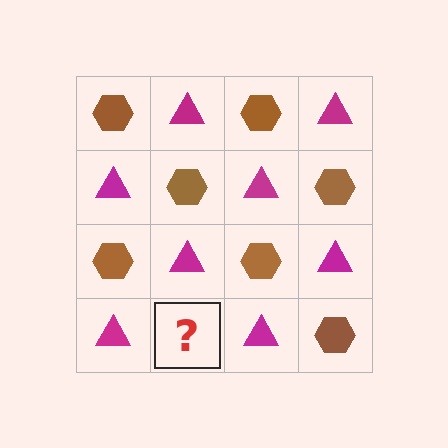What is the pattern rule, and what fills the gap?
The rule is that it alternates brown hexagon and magenta triangle in a checkerboard pattern. The gap should be filled with a brown hexagon.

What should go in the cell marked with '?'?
The missing cell should contain a brown hexagon.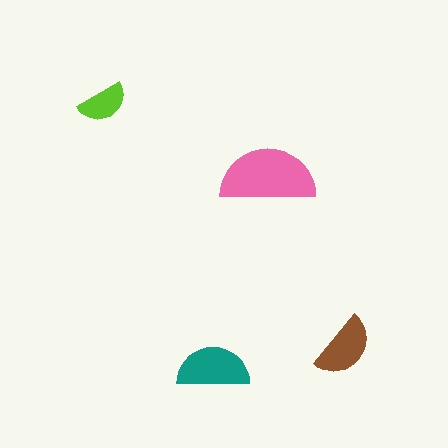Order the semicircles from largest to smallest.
the pink one, the teal one, the brown one, the lime one.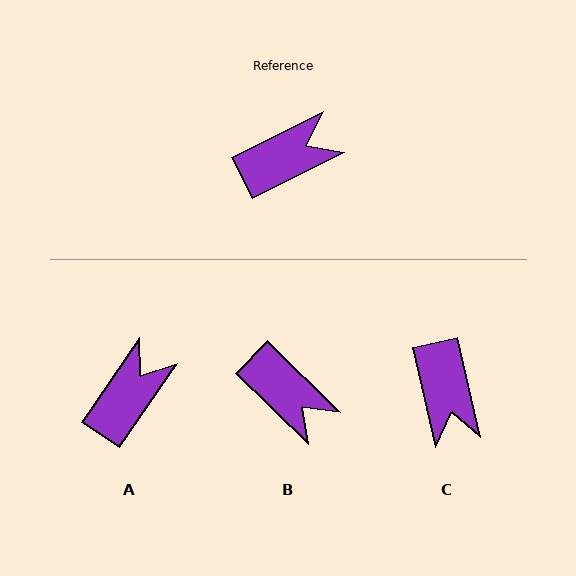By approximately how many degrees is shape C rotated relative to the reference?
Approximately 104 degrees clockwise.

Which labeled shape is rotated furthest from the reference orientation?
C, about 104 degrees away.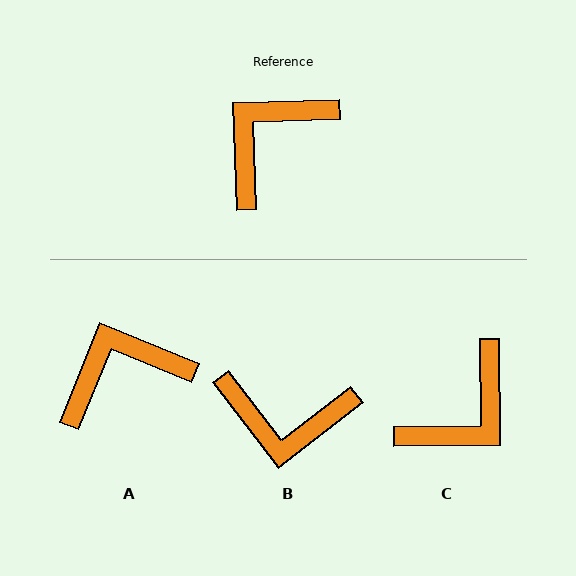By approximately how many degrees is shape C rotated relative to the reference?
Approximately 179 degrees counter-clockwise.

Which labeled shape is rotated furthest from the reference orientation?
C, about 179 degrees away.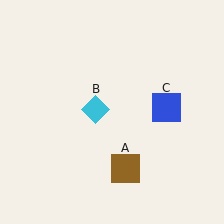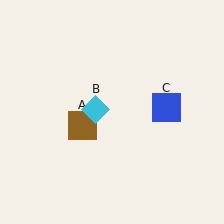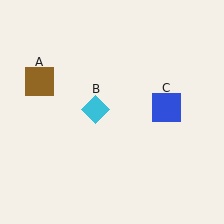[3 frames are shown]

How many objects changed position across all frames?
1 object changed position: brown square (object A).